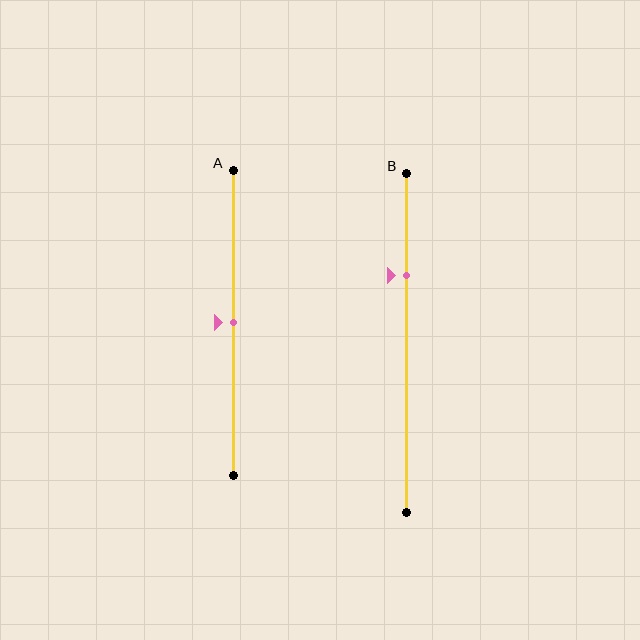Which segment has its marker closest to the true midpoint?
Segment A has its marker closest to the true midpoint.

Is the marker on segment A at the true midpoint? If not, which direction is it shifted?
Yes, the marker on segment A is at the true midpoint.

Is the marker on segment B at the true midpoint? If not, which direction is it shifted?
No, the marker on segment B is shifted upward by about 20% of the segment length.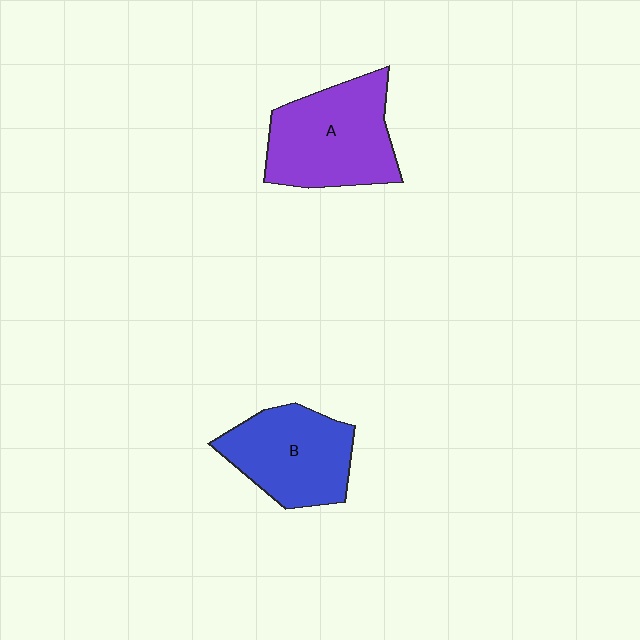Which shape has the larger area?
Shape A (purple).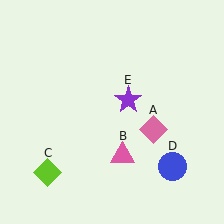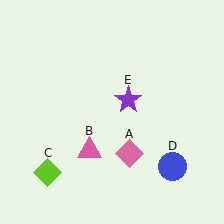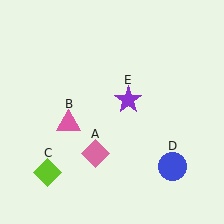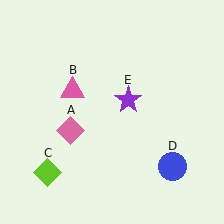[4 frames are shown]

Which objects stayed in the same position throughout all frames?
Lime diamond (object C) and blue circle (object D) and purple star (object E) remained stationary.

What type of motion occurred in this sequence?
The pink diamond (object A), pink triangle (object B) rotated clockwise around the center of the scene.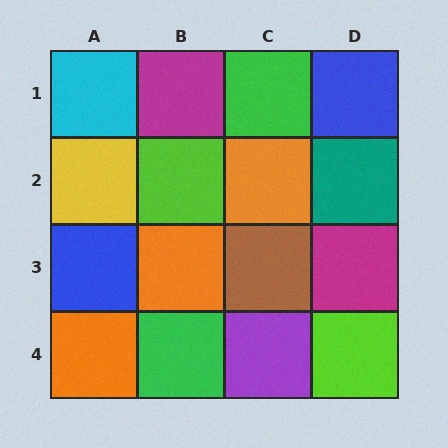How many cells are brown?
1 cell is brown.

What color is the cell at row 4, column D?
Lime.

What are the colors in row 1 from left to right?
Cyan, magenta, green, blue.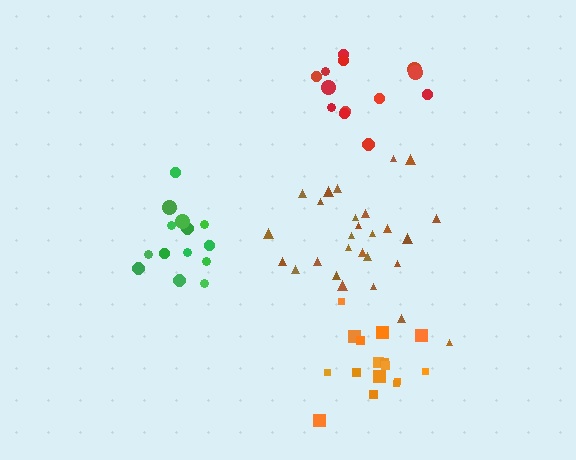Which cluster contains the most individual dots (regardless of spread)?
Brown (27).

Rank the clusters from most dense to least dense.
green, orange, brown, red.